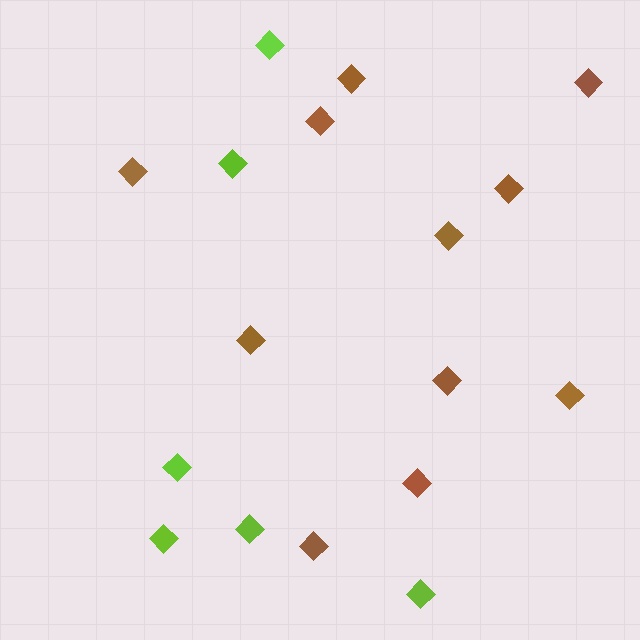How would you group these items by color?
There are 2 groups: one group of lime diamonds (6) and one group of brown diamonds (11).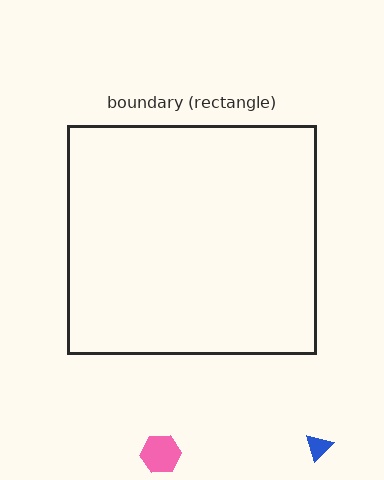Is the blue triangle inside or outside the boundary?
Outside.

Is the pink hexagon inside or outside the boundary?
Outside.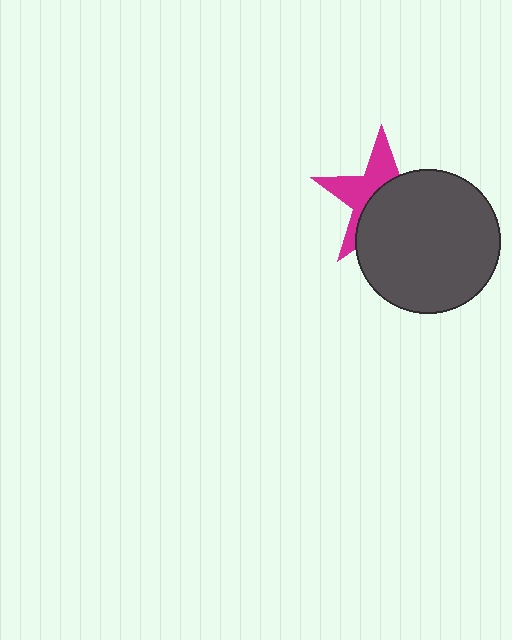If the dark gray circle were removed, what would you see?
You would see the complete magenta star.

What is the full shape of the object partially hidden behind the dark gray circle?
The partially hidden object is a magenta star.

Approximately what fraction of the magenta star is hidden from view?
Roughly 57% of the magenta star is hidden behind the dark gray circle.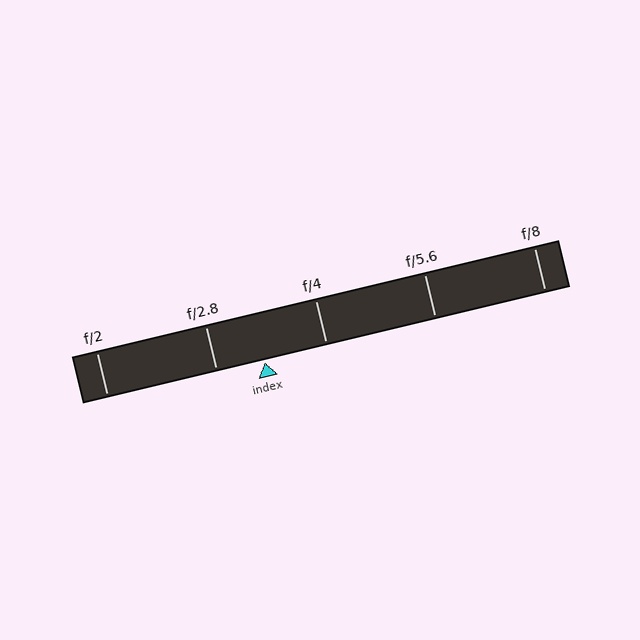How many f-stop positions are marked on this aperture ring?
There are 5 f-stop positions marked.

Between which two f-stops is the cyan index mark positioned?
The index mark is between f/2.8 and f/4.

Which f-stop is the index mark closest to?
The index mark is closest to f/2.8.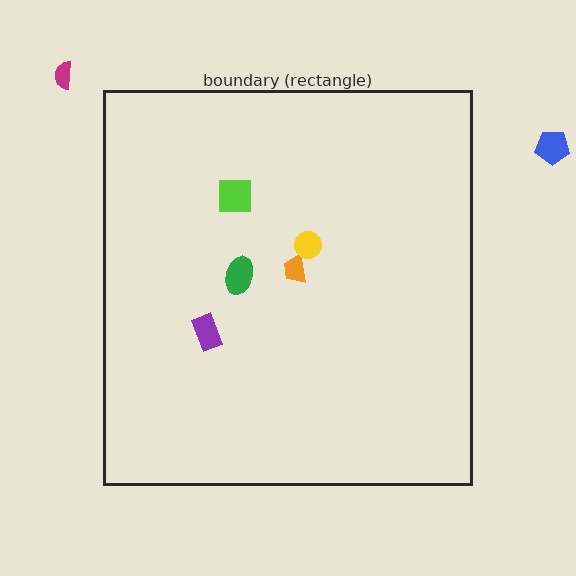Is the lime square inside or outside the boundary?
Inside.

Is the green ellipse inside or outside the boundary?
Inside.